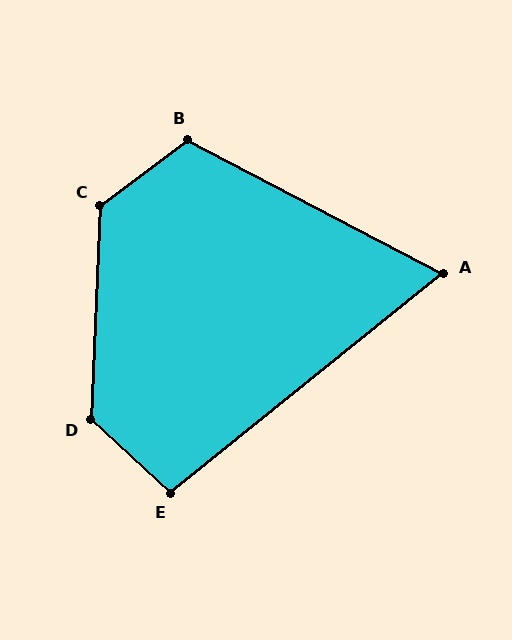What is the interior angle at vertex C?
Approximately 130 degrees (obtuse).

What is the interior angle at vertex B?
Approximately 115 degrees (obtuse).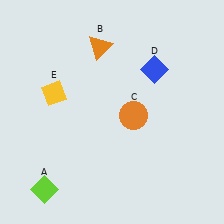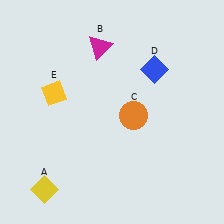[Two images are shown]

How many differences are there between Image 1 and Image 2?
There are 2 differences between the two images.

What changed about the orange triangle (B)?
In Image 1, B is orange. In Image 2, it changed to magenta.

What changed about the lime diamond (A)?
In Image 1, A is lime. In Image 2, it changed to yellow.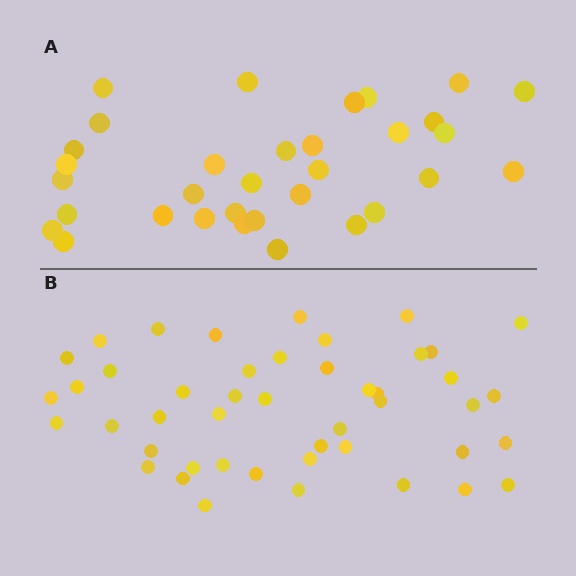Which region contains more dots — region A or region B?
Region B (the bottom region) has more dots.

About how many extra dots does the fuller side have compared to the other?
Region B has approximately 15 more dots than region A.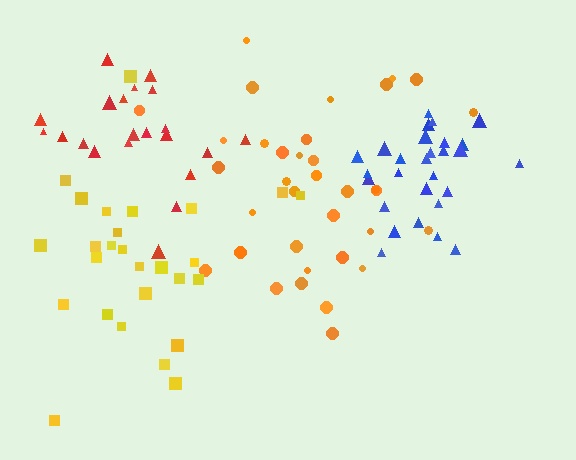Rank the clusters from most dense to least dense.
blue, red, orange, yellow.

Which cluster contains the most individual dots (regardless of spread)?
Orange (35).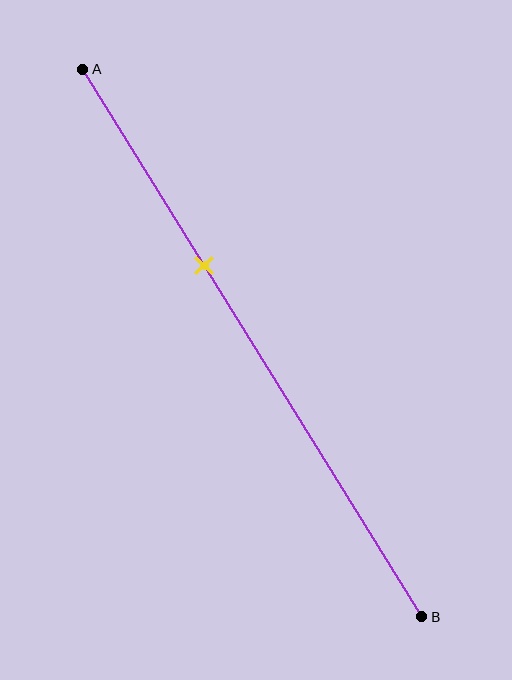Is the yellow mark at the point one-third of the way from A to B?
Yes, the mark is approximately at the one-third point.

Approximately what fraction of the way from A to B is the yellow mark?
The yellow mark is approximately 35% of the way from A to B.